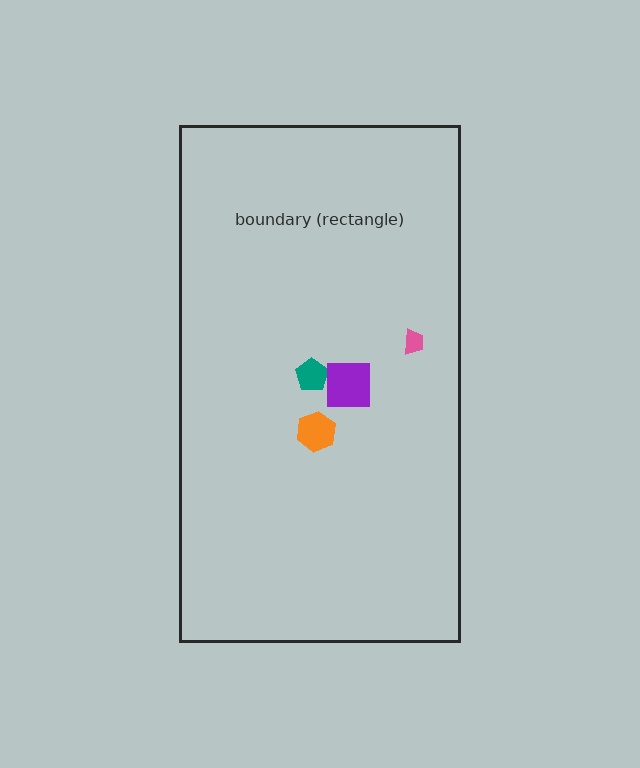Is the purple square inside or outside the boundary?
Inside.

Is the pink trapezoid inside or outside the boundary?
Inside.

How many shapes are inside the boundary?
4 inside, 0 outside.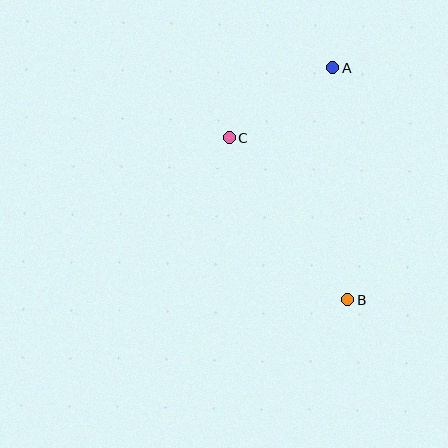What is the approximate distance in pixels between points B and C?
The distance between B and C is approximately 200 pixels.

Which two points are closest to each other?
Points A and C are closest to each other.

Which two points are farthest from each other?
Points A and B are farthest from each other.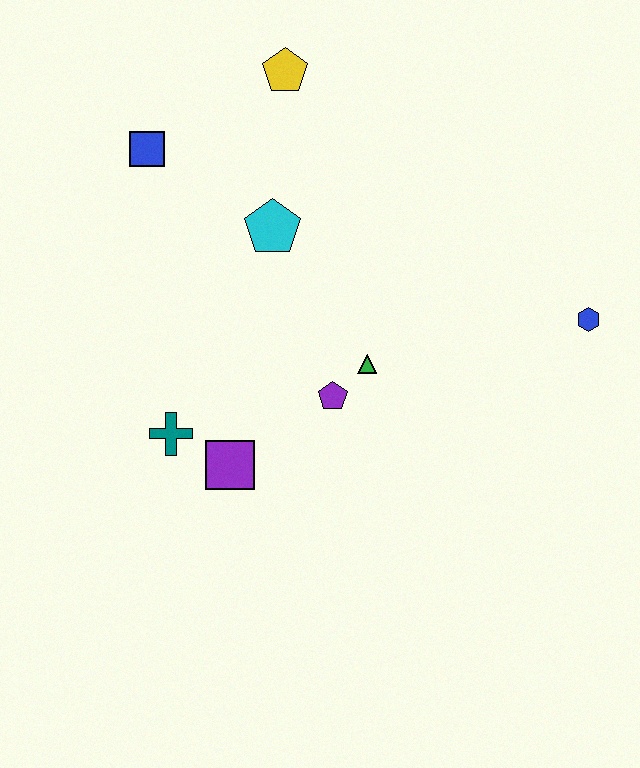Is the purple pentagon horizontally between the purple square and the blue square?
No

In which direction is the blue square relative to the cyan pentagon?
The blue square is to the left of the cyan pentagon.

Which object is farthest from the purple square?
The yellow pentagon is farthest from the purple square.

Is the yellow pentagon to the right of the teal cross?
Yes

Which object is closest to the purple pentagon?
The green triangle is closest to the purple pentagon.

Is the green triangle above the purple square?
Yes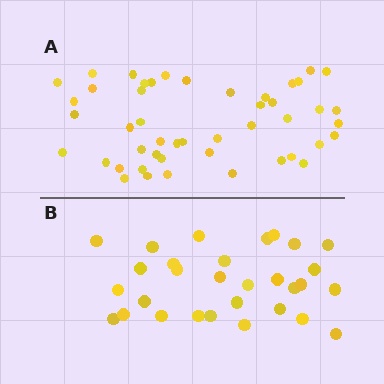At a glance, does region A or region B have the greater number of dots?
Region A (the top region) has more dots.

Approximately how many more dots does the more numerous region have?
Region A has approximately 15 more dots than region B.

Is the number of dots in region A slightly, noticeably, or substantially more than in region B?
Region A has substantially more. The ratio is roughly 1.6 to 1.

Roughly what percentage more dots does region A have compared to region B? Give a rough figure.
About 55% more.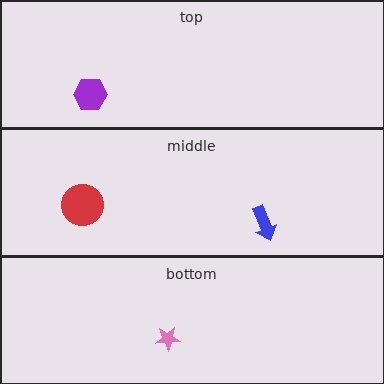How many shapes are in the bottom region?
1.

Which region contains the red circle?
The middle region.